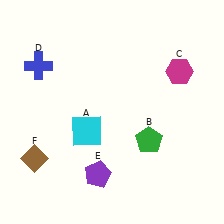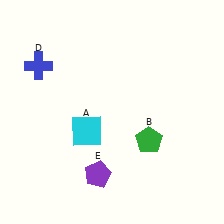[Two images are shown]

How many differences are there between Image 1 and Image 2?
There are 2 differences between the two images.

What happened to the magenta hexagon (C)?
The magenta hexagon (C) was removed in Image 2. It was in the top-right area of Image 1.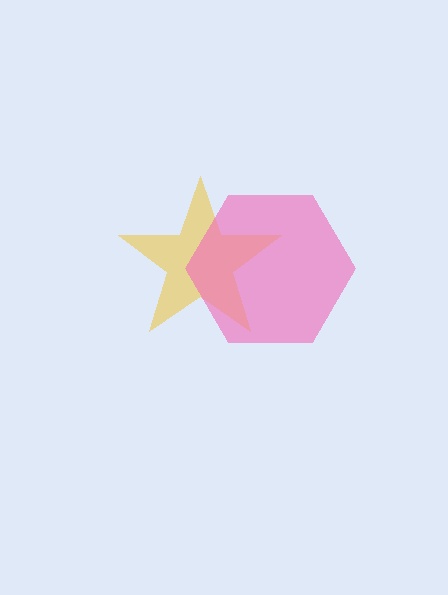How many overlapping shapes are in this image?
There are 2 overlapping shapes in the image.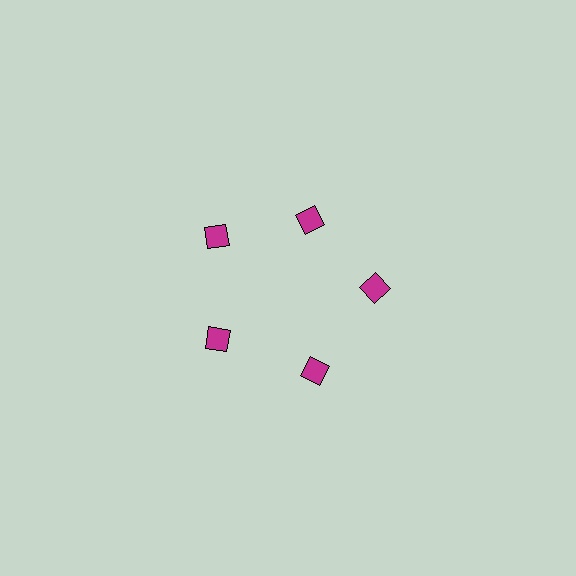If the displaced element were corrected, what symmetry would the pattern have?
It would have 5-fold rotational symmetry — the pattern would map onto itself every 72 degrees.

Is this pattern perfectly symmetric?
No. The 5 magenta squares are arranged in a ring, but one element near the 1 o'clock position is pulled inward toward the center, breaking the 5-fold rotational symmetry.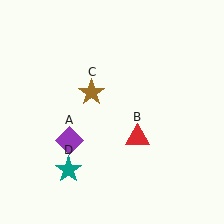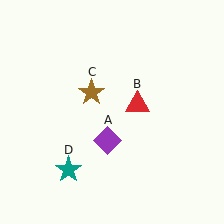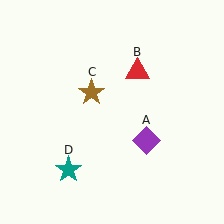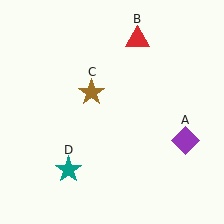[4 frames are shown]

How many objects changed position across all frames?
2 objects changed position: purple diamond (object A), red triangle (object B).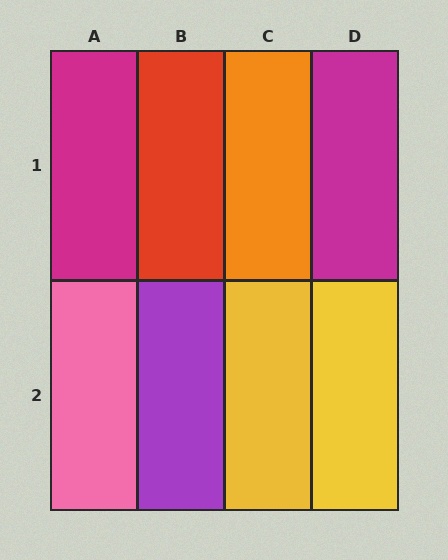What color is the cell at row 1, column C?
Orange.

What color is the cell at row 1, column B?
Red.